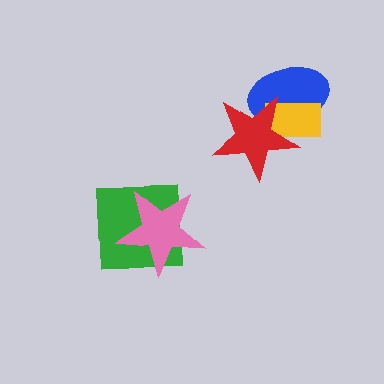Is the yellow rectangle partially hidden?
Yes, it is partially covered by another shape.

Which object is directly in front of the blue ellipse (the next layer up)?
The yellow rectangle is directly in front of the blue ellipse.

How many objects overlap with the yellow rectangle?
2 objects overlap with the yellow rectangle.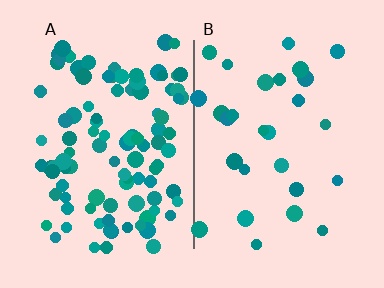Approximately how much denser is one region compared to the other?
Approximately 3.5× — region A over region B.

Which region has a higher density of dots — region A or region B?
A (the left).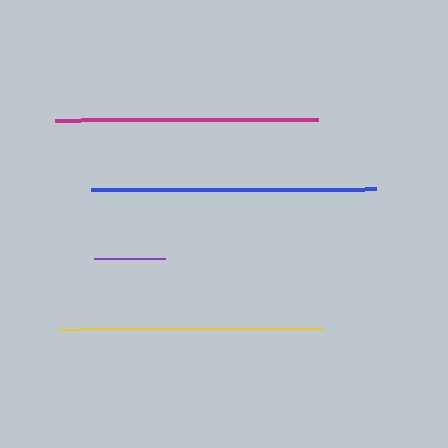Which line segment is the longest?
The blue line is the longest at approximately 285 pixels.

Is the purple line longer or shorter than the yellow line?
The yellow line is longer than the purple line.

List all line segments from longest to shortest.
From longest to shortest: blue, yellow, magenta, purple.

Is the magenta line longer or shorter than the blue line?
The blue line is longer than the magenta line.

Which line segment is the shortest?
The purple line is the shortest at approximately 72 pixels.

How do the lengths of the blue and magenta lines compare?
The blue and magenta lines are approximately the same length.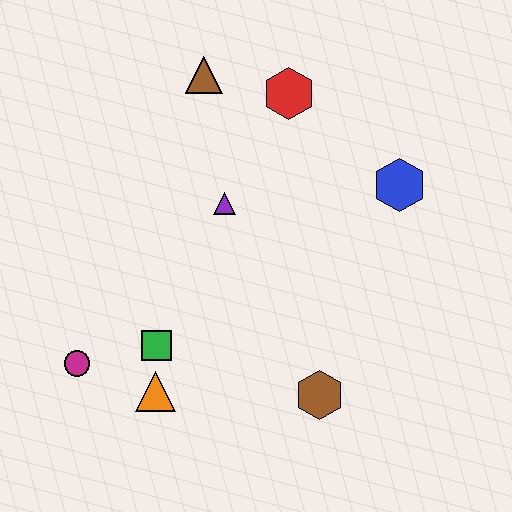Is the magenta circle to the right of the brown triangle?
No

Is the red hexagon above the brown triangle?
No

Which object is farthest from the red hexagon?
The magenta circle is farthest from the red hexagon.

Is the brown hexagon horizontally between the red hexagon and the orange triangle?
No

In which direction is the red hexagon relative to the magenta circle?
The red hexagon is above the magenta circle.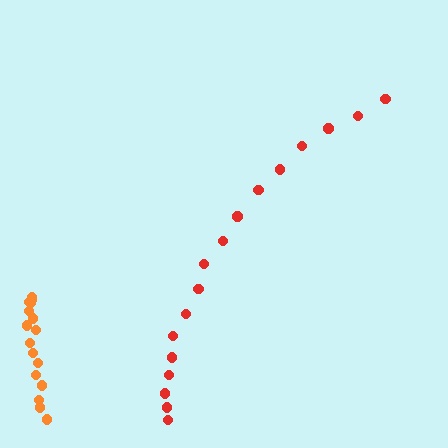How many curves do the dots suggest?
There are 2 distinct paths.